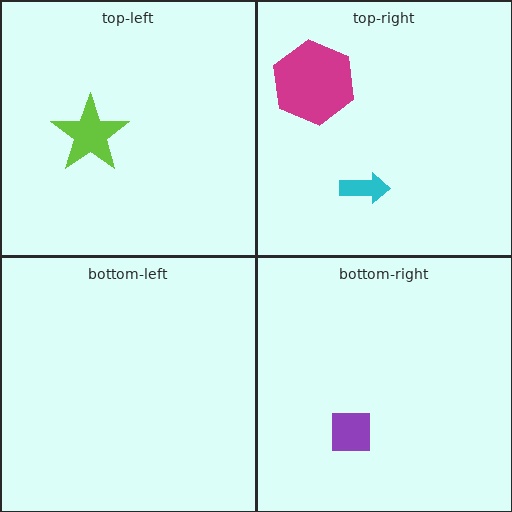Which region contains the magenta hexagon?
The top-right region.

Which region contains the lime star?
The top-left region.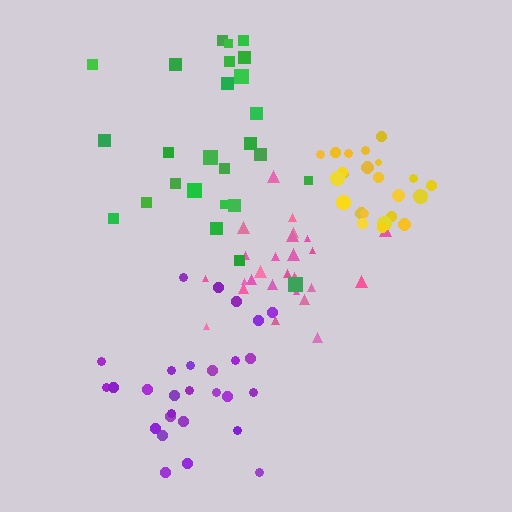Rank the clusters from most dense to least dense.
yellow, pink, purple, green.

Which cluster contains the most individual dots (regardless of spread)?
Purple (28).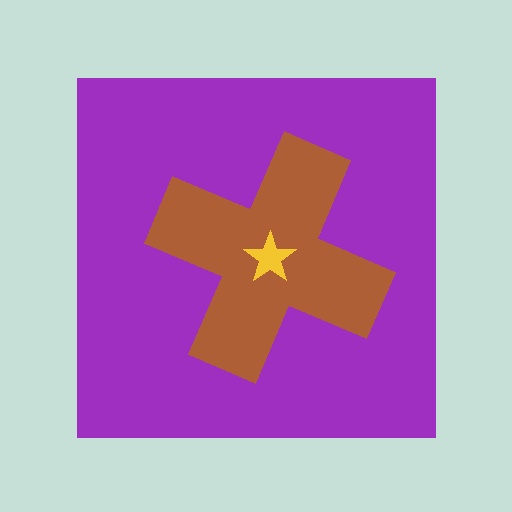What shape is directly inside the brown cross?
The yellow star.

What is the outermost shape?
The purple square.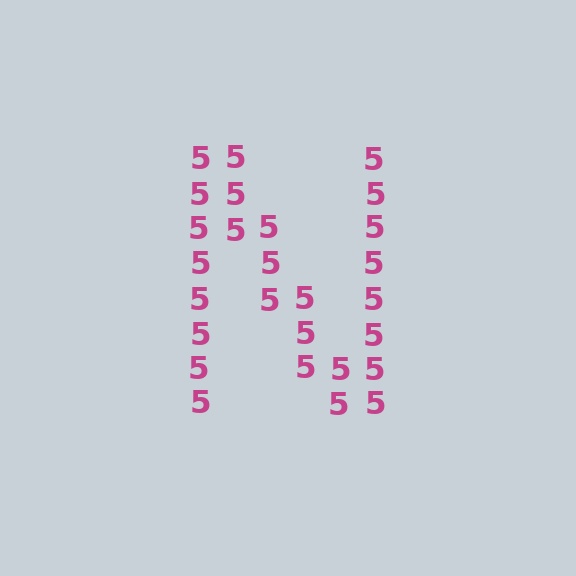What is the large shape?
The large shape is the letter N.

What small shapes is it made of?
It is made of small digit 5's.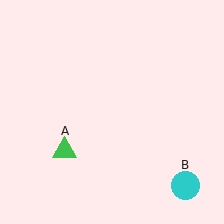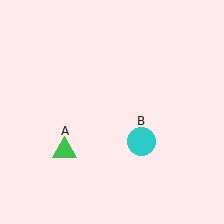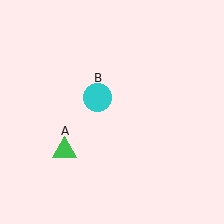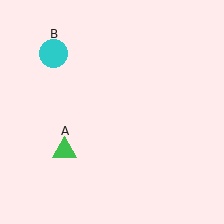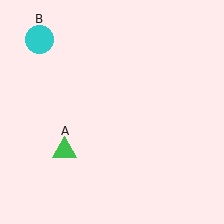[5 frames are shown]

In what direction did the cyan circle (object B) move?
The cyan circle (object B) moved up and to the left.